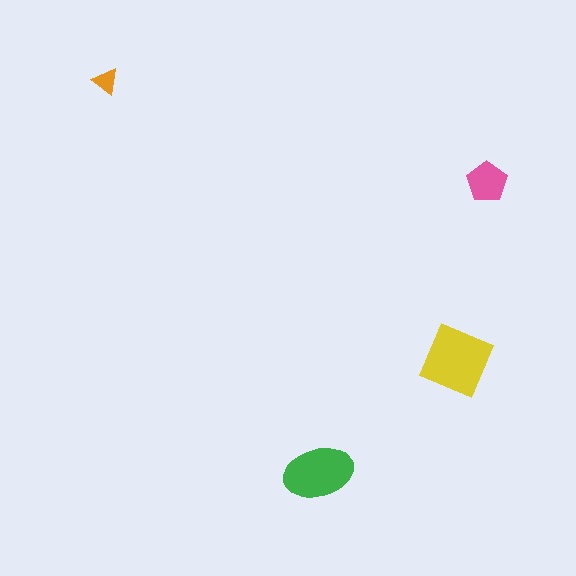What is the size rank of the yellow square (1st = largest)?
1st.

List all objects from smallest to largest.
The orange triangle, the pink pentagon, the green ellipse, the yellow square.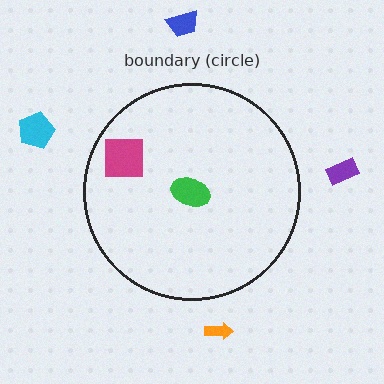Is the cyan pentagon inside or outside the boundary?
Outside.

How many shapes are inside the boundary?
2 inside, 4 outside.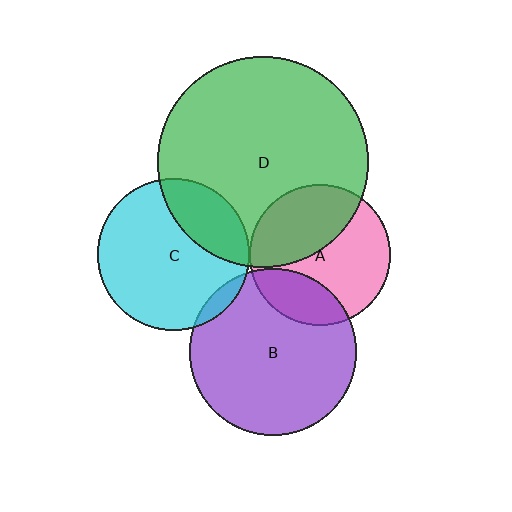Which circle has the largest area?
Circle D (green).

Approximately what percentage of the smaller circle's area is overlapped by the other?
Approximately 5%.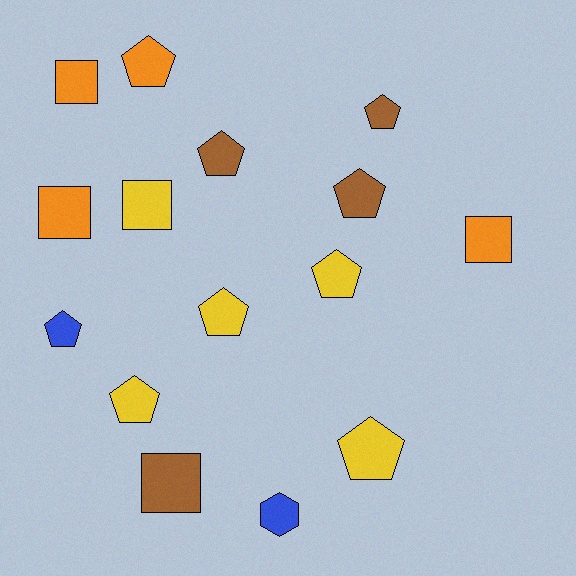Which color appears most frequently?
Yellow, with 5 objects.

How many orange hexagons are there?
There are no orange hexagons.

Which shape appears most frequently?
Pentagon, with 9 objects.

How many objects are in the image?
There are 15 objects.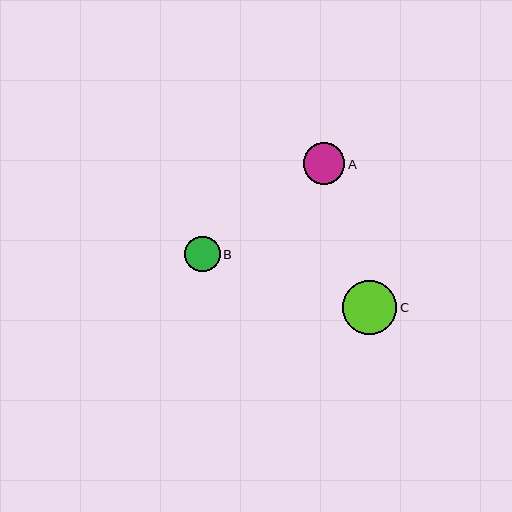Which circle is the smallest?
Circle B is the smallest with a size of approximately 35 pixels.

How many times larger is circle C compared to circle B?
Circle C is approximately 1.5 times the size of circle B.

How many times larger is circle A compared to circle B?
Circle A is approximately 1.2 times the size of circle B.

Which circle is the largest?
Circle C is the largest with a size of approximately 54 pixels.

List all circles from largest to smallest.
From largest to smallest: C, A, B.